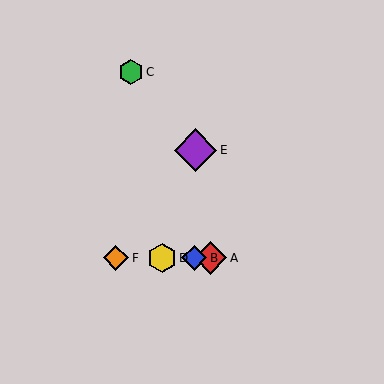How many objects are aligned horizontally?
4 objects (A, B, D, F) are aligned horizontally.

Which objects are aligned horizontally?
Objects A, B, D, F are aligned horizontally.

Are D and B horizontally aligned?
Yes, both are at y≈258.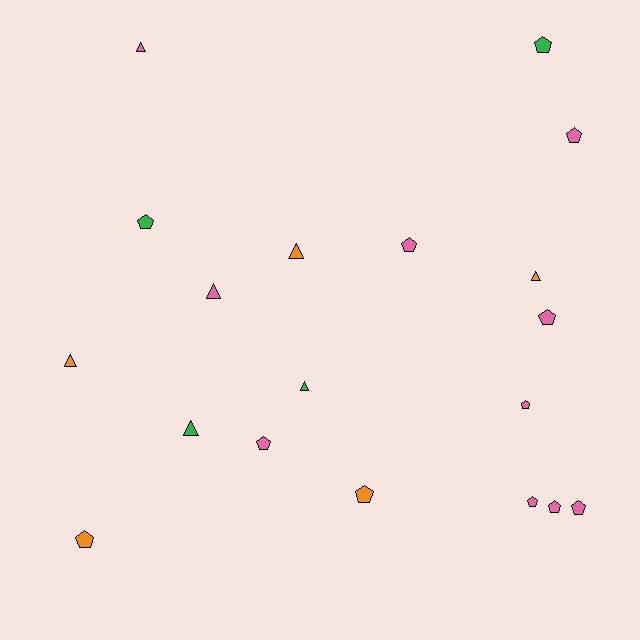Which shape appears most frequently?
Pentagon, with 12 objects.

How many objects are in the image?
There are 19 objects.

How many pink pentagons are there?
There are 8 pink pentagons.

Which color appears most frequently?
Pink, with 10 objects.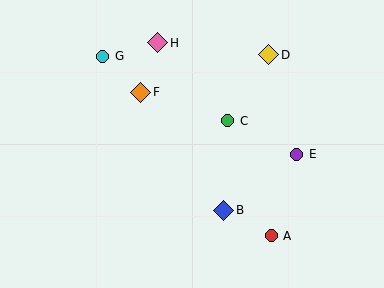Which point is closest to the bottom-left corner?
Point B is closest to the bottom-left corner.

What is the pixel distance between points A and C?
The distance between A and C is 123 pixels.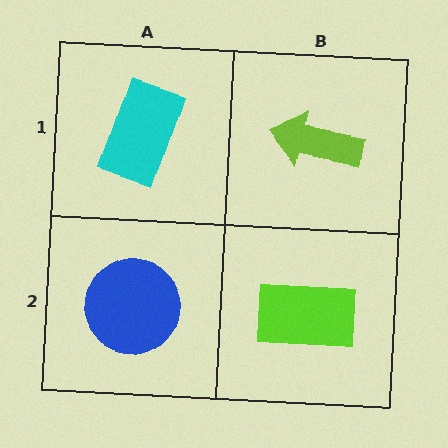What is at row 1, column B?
A lime arrow.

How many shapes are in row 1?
2 shapes.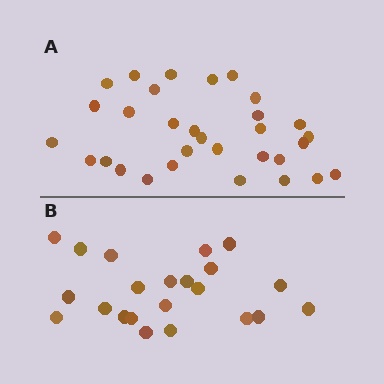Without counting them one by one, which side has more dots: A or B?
Region A (the top region) has more dots.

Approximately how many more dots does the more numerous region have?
Region A has roughly 8 or so more dots than region B.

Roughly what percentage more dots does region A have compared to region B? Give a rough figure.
About 40% more.